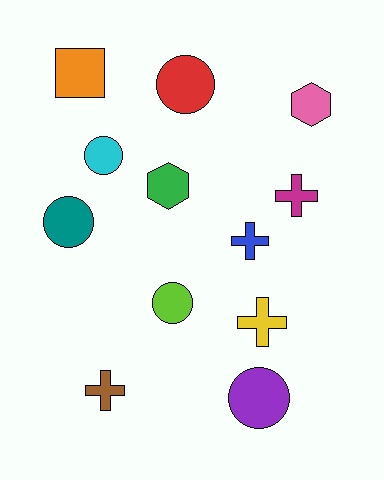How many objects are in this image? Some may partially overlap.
There are 12 objects.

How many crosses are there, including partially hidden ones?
There are 4 crosses.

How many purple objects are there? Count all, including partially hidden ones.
There is 1 purple object.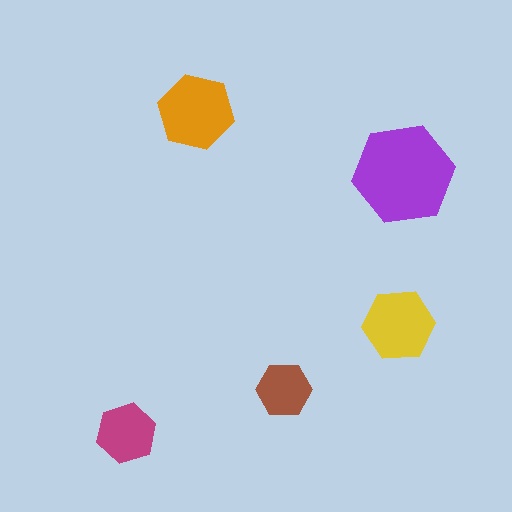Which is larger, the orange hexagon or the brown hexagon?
The orange one.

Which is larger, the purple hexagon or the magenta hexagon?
The purple one.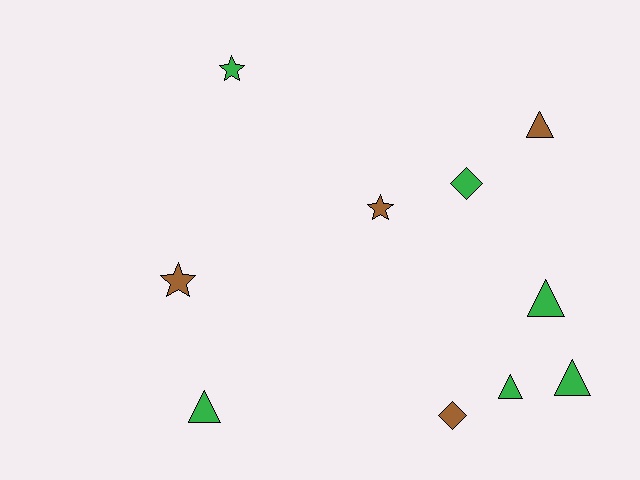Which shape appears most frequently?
Triangle, with 5 objects.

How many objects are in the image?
There are 10 objects.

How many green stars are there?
There is 1 green star.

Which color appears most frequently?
Green, with 6 objects.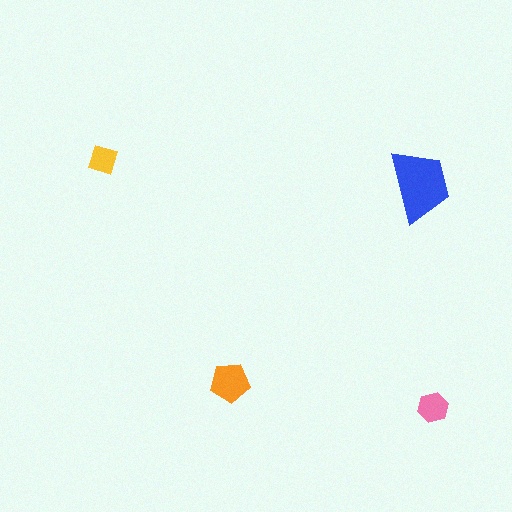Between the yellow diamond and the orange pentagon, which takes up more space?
The orange pentagon.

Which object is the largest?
The blue trapezoid.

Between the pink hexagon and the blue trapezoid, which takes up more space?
The blue trapezoid.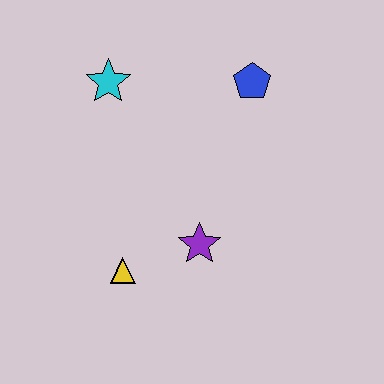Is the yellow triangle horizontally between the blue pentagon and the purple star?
No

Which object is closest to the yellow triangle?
The purple star is closest to the yellow triangle.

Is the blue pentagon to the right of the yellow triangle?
Yes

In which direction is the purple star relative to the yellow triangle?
The purple star is to the right of the yellow triangle.